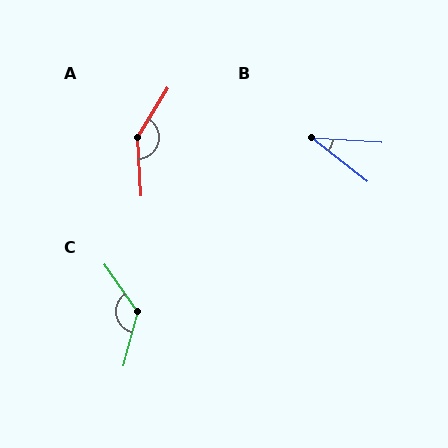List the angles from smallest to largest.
B (34°), C (131°), A (145°).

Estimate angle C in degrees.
Approximately 131 degrees.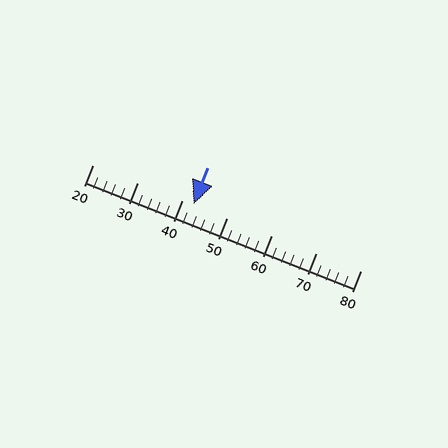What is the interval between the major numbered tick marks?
The major tick marks are spaced 10 units apart.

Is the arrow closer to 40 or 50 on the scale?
The arrow is closer to 40.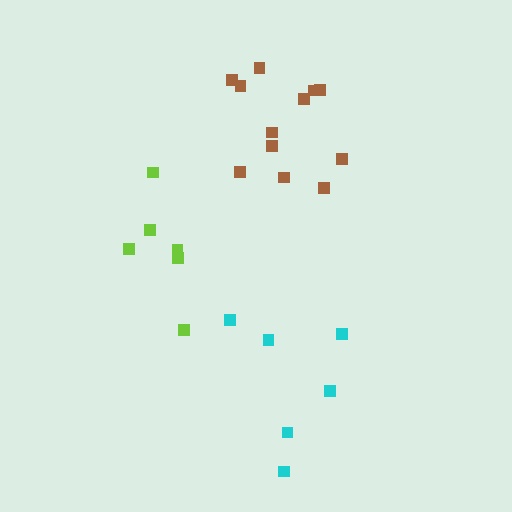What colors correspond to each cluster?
The clusters are colored: lime, cyan, brown.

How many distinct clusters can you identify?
There are 3 distinct clusters.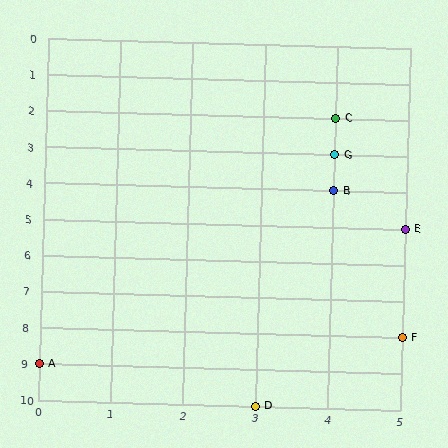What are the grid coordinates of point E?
Point E is at grid coordinates (5, 5).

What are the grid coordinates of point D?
Point D is at grid coordinates (3, 10).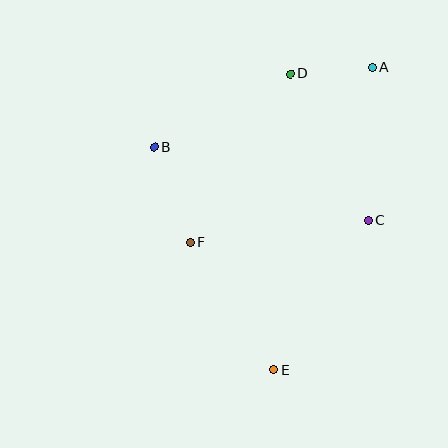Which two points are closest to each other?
Points A and D are closest to each other.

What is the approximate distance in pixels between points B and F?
The distance between B and F is approximately 102 pixels.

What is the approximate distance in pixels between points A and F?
The distance between A and F is approximately 253 pixels.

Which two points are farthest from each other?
Points A and E are farthest from each other.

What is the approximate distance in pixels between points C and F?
The distance between C and F is approximately 179 pixels.